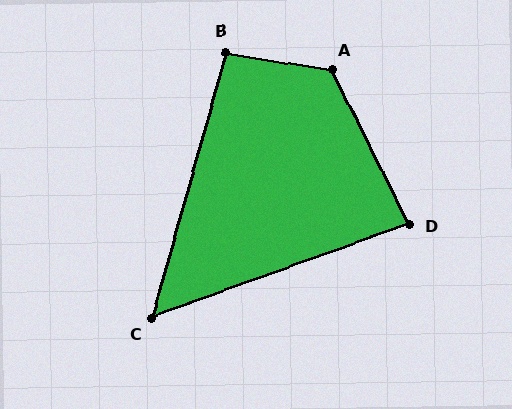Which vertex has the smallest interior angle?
C, at approximately 54 degrees.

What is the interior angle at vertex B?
Approximately 97 degrees (obtuse).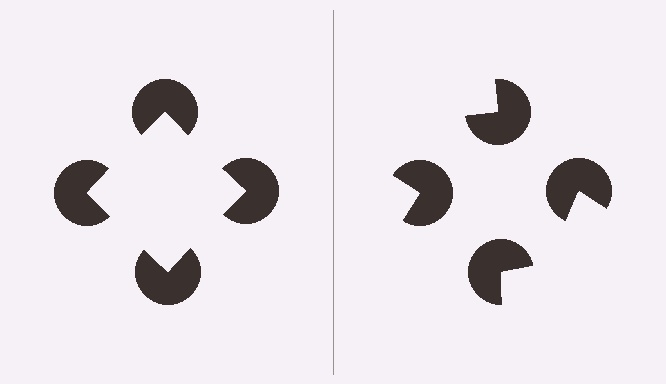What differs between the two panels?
The pac-man discs are positioned identically on both sides; only the wedge orientations differ. On the left they align to a square; on the right they are misaligned.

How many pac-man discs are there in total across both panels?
8 — 4 on each side.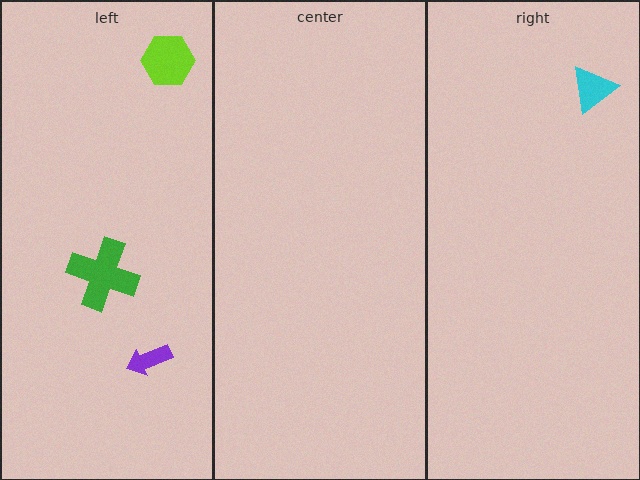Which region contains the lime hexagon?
The left region.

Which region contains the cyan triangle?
The right region.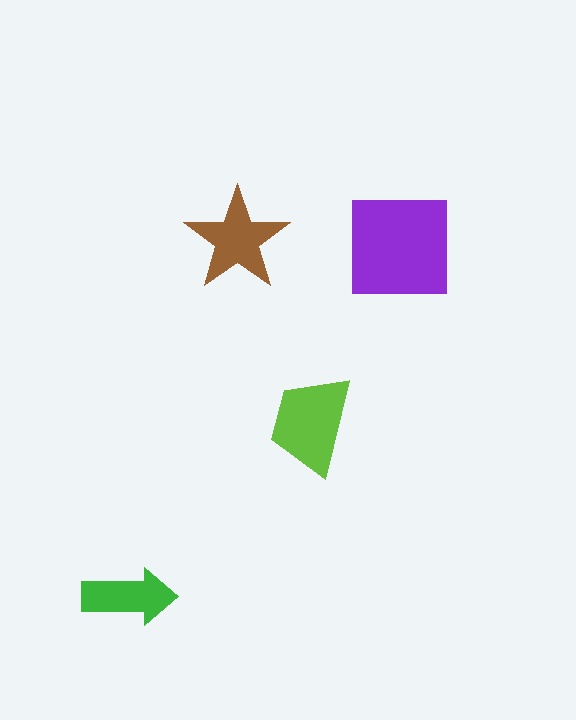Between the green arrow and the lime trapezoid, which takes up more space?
The lime trapezoid.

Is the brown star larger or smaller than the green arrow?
Larger.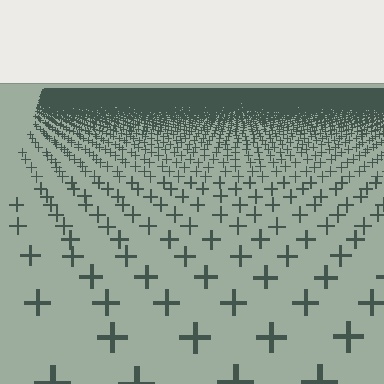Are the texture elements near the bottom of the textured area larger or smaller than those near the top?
Larger. Near the bottom, elements are closer to the viewer and appear at a bigger on-screen size.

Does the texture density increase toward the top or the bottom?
Density increases toward the top.